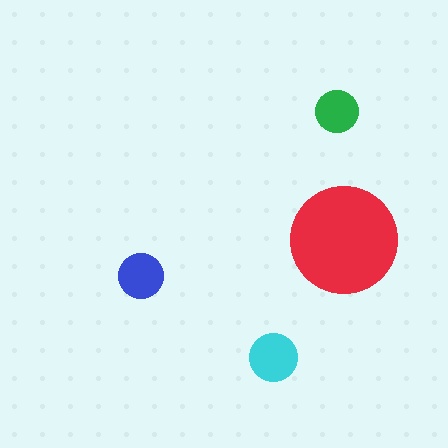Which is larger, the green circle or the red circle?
The red one.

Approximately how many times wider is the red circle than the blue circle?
About 2.5 times wider.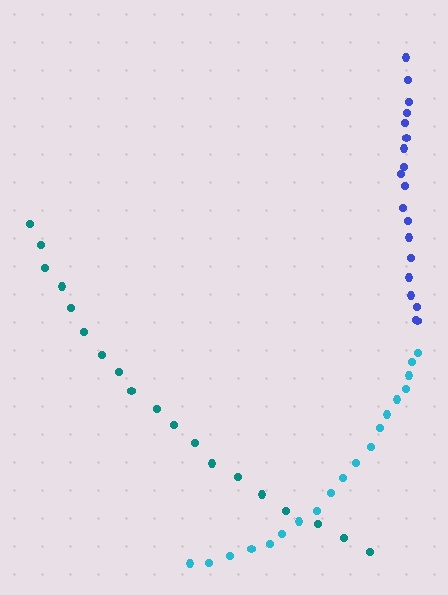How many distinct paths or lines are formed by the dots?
There are 3 distinct paths.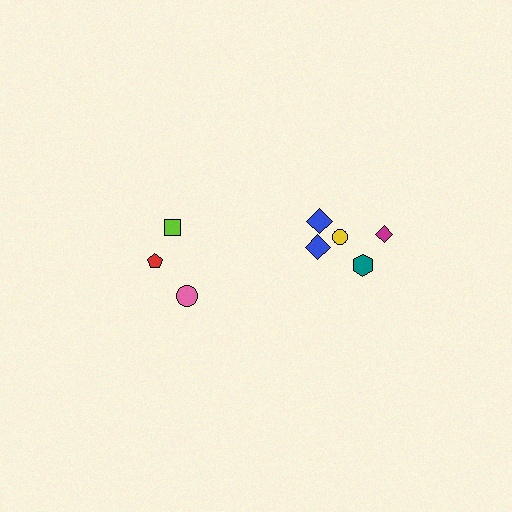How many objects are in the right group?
There are 5 objects.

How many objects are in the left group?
There are 3 objects.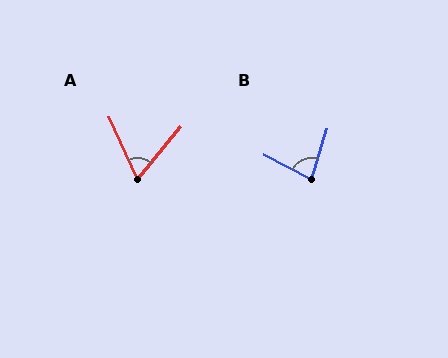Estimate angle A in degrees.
Approximately 64 degrees.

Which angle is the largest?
B, at approximately 80 degrees.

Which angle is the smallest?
A, at approximately 64 degrees.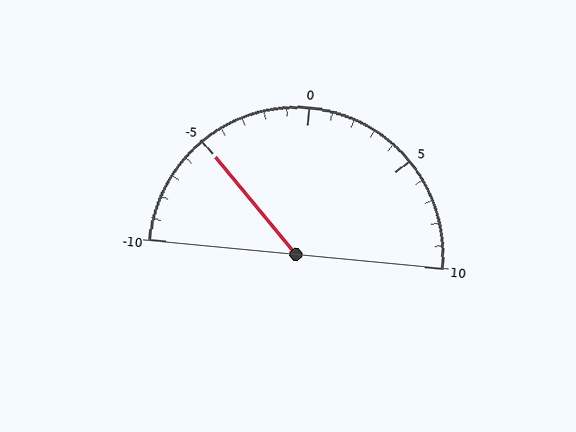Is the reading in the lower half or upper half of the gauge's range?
The reading is in the lower half of the range (-10 to 10).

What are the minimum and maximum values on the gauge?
The gauge ranges from -10 to 10.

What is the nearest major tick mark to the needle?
The nearest major tick mark is -5.